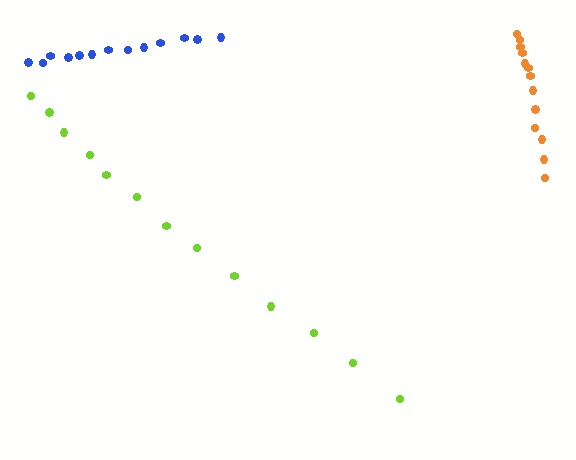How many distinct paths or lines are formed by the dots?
There are 3 distinct paths.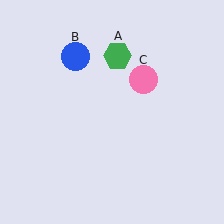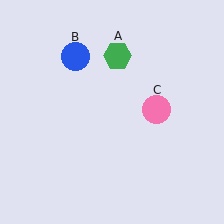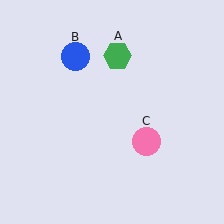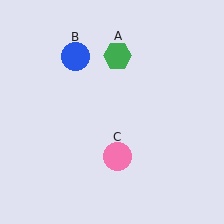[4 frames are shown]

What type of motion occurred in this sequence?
The pink circle (object C) rotated clockwise around the center of the scene.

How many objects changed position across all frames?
1 object changed position: pink circle (object C).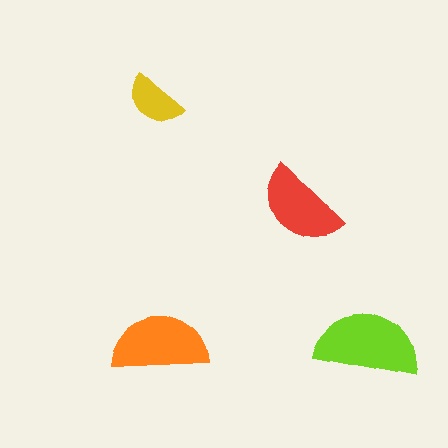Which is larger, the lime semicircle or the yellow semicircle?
The lime one.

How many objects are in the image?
There are 4 objects in the image.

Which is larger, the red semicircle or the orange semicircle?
The orange one.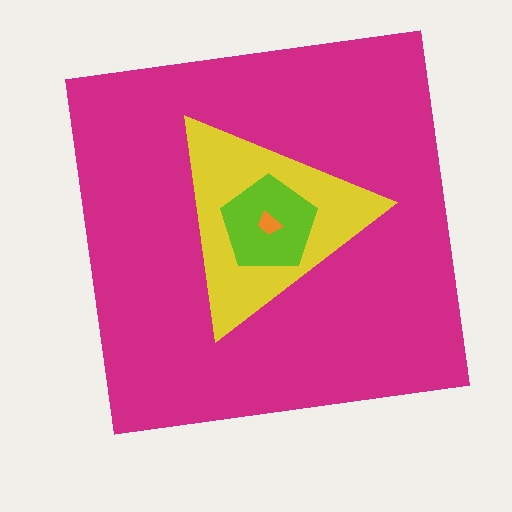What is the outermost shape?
The magenta square.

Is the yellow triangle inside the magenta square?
Yes.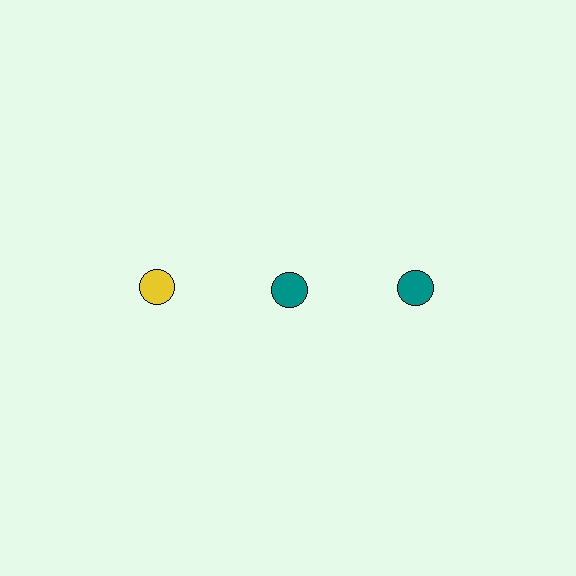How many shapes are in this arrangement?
There are 3 shapes arranged in a grid pattern.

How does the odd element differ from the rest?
It has a different color: yellow instead of teal.